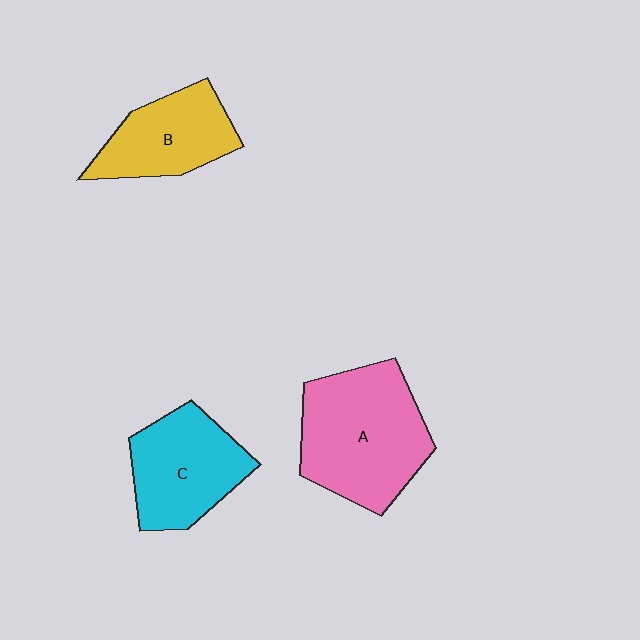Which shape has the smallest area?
Shape B (yellow).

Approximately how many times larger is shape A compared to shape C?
Approximately 1.4 times.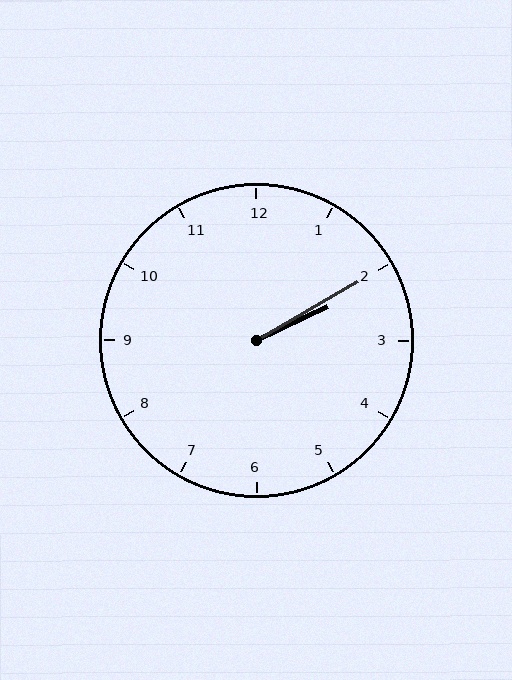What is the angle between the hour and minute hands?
Approximately 5 degrees.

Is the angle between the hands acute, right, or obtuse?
It is acute.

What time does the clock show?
2:10.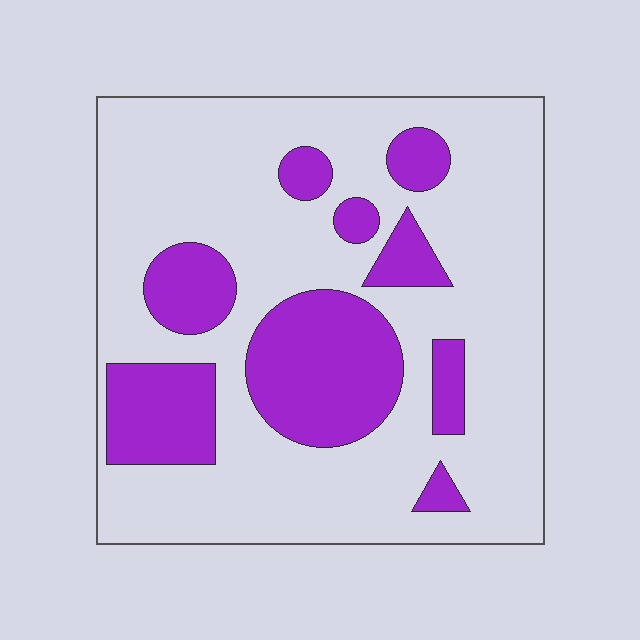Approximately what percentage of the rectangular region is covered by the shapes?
Approximately 25%.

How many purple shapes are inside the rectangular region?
9.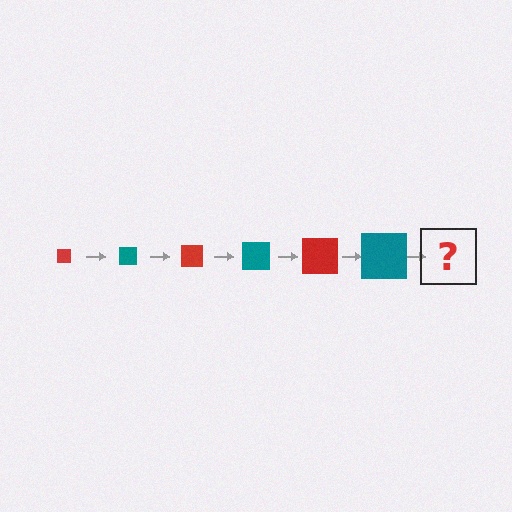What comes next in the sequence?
The next element should be a red square, larger than the previous one.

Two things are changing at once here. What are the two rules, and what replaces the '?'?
The two rules are that the square grows larger each step and the color cycles through red and teal. The '?' should be a red square, larger than the previous one.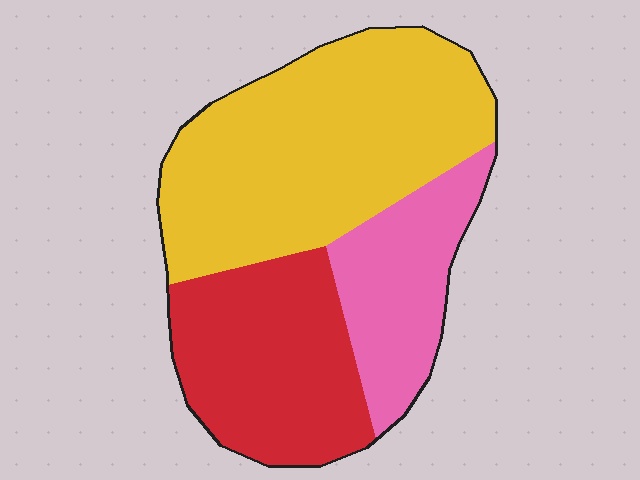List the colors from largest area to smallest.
From largest to smallest: yellow, red, pink.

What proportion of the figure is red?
Red takes up between a sixth and a third of the figure.